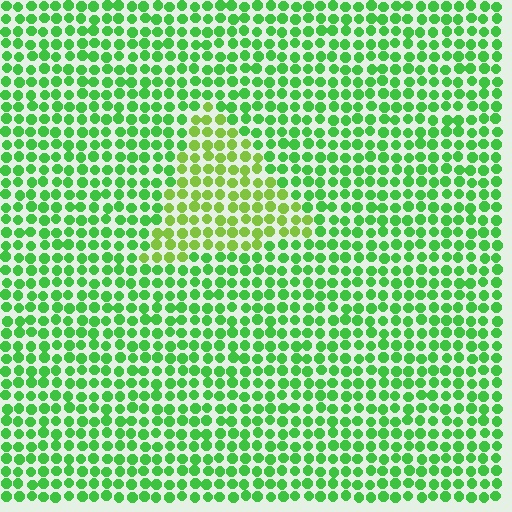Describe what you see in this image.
The image is filled with small green elements in a uniform arrangement. A triangle-shaped region is visible where the elements are tinted to a slightly different hue, forming a subtle color boundary.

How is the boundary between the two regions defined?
The boundary is defined purely by a slight shift in hue (about 31 degrees). Spacing, size, and orientation are identical on both sides.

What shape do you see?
I see a triangle.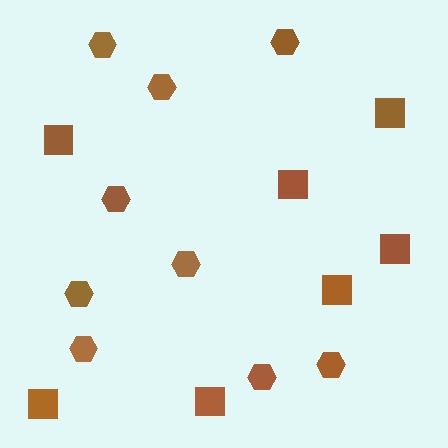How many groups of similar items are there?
There are 2 groups: one group of hexagons (9) and one group of squares (7).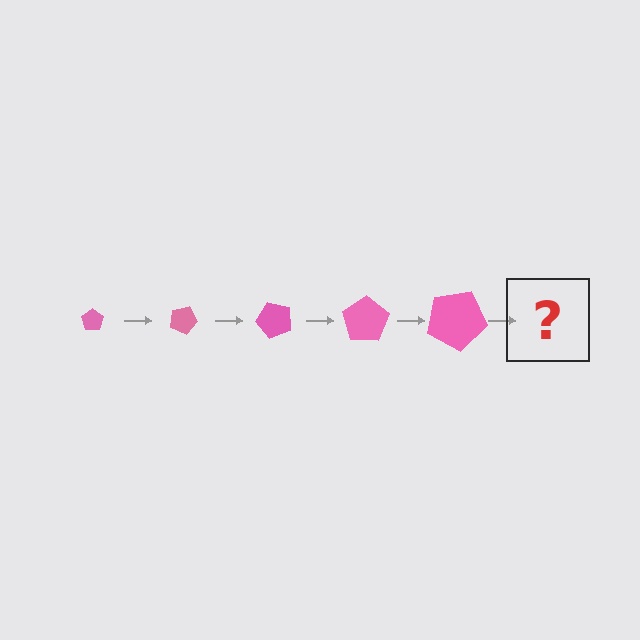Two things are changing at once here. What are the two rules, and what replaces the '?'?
The two rules are that the pentagon grows larger each step and it rotates 25 degrees each step. The '?' should be a pentagon, larger than the previous one and rotated 125 degrees from the start.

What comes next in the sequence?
The next element should be a pentagon, larger than the previous one and rotated 125 degrees from the start.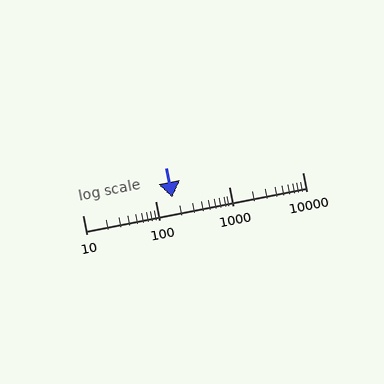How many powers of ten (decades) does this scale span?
The scale spans 3 decades, from 10 to 10000.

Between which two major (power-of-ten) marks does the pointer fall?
The pointer is between 100 and 1000.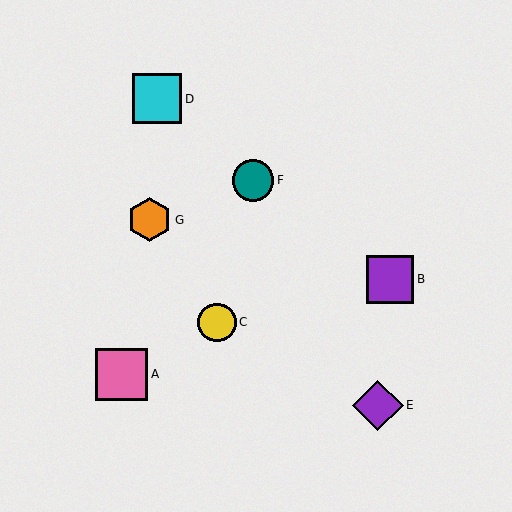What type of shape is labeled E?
Shape E is a purple diamond.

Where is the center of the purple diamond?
The center of the purple diamond is at (378, 405).